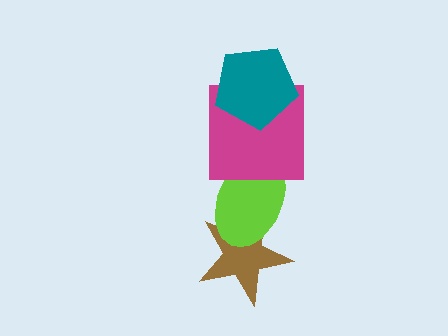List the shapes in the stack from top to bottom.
From top to bottom: the teal pentagon, the magenta square, the lime ellipse, the brown star.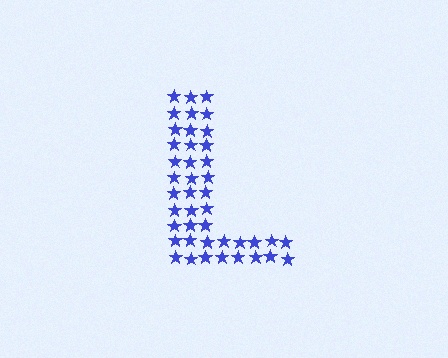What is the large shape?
The large shape is the letter L.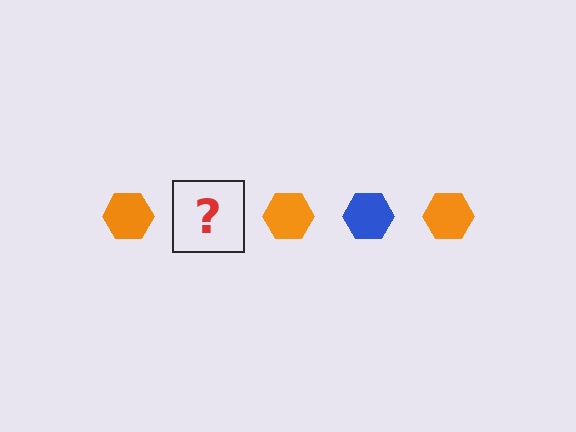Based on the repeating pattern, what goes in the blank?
The blank should be a blue hexagon.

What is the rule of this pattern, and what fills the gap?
The rule is that the pattern cycles through orange, blue hexagons. The gap should be filled with a blue hexagon.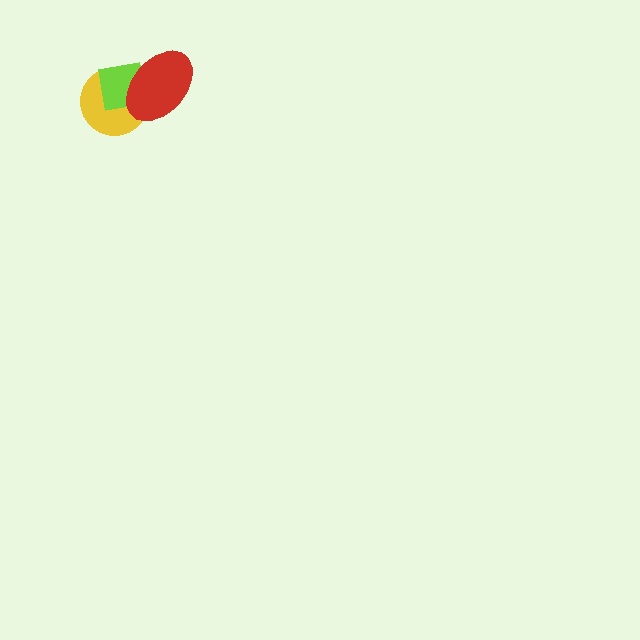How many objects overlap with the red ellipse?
2 objects overlap with the red ellipse.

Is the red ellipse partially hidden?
No, no other shape covers it.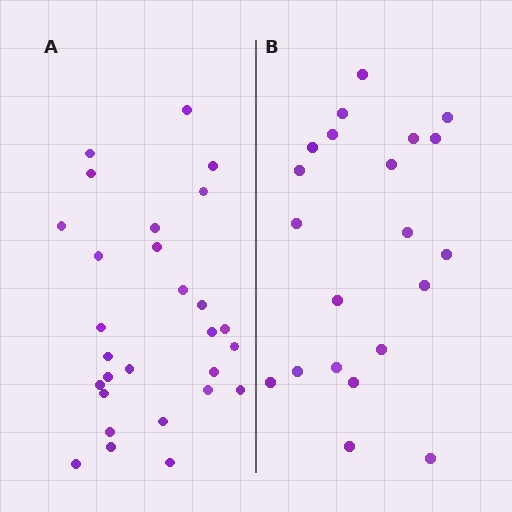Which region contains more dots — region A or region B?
Region A (the left region) has more dots.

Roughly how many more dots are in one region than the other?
Region A has roughly 8 or so more dots than region B.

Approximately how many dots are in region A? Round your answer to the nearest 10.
About 30 dots. (The exact count is 28, which rounds to 30.)